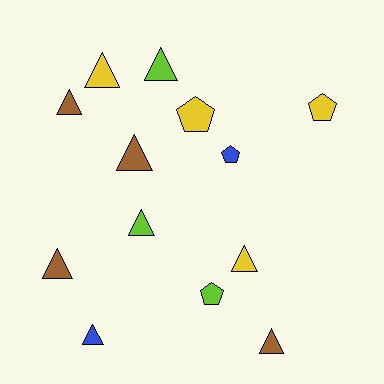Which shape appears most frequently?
Triangle, with 9 objects.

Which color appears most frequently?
Yellow, with 4 objects.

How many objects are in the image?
There are 13 objects.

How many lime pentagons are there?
There is 1 lime pentagon.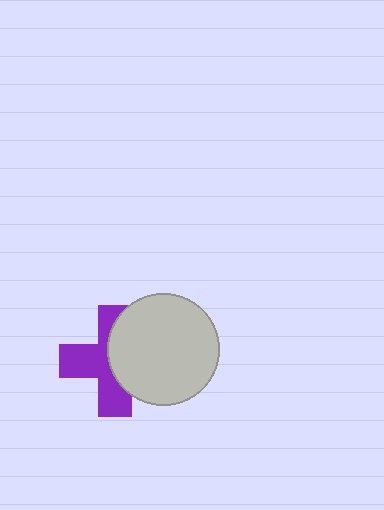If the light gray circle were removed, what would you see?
You would see the complete purple cross.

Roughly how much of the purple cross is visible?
About half of it is visible (roughly 54%).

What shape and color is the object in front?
The object in front is a light gray circle.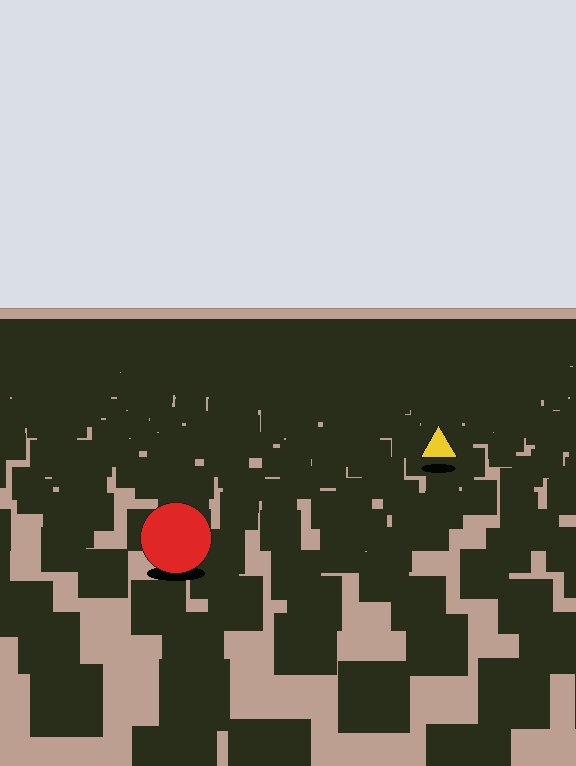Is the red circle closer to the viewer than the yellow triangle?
Yes. The red circle is closer — you can tell from the texture gradient: the ground texture is coarser near it.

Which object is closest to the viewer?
The red circle is closest. The texture marks near it are larger and more spread out.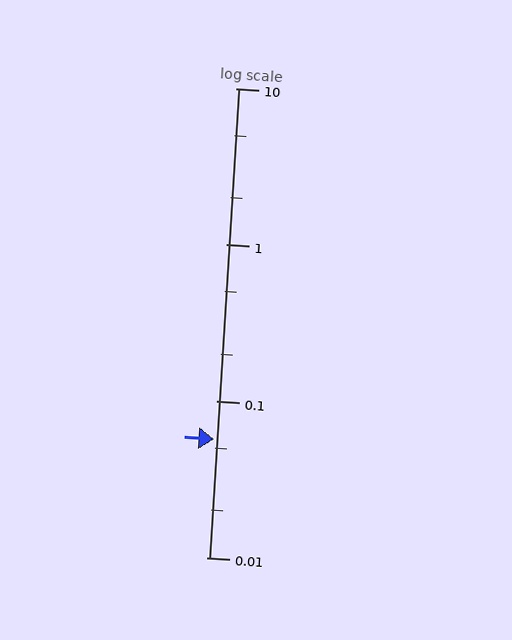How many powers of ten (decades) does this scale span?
The scale spans 3 decades, from 0.01 to 10.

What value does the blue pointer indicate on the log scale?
The pointer indicates approximately 0.057.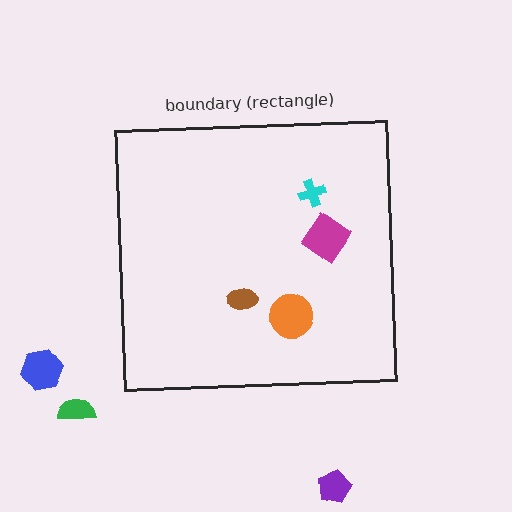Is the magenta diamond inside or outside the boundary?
Inside.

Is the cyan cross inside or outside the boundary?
Inside.